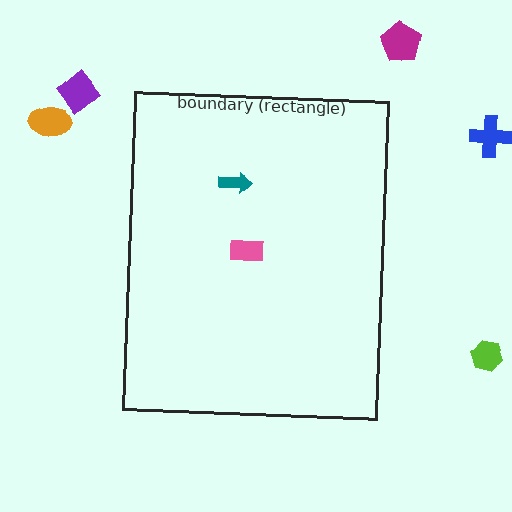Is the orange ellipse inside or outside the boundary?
Outside.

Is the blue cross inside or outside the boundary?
Outside.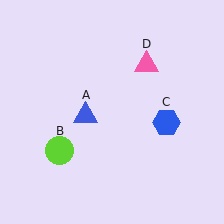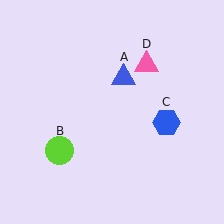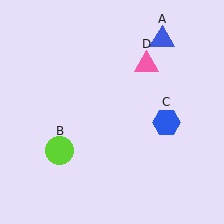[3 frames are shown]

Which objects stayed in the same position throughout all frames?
Lime circle (object B) and blue hexagon (object C) and pink triangle (object D) remained stationary.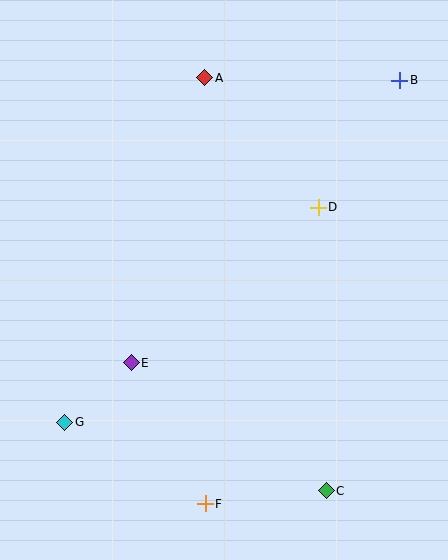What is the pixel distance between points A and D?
The distance between A and D is 172 pixels.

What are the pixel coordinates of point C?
Point C is at (326, 491).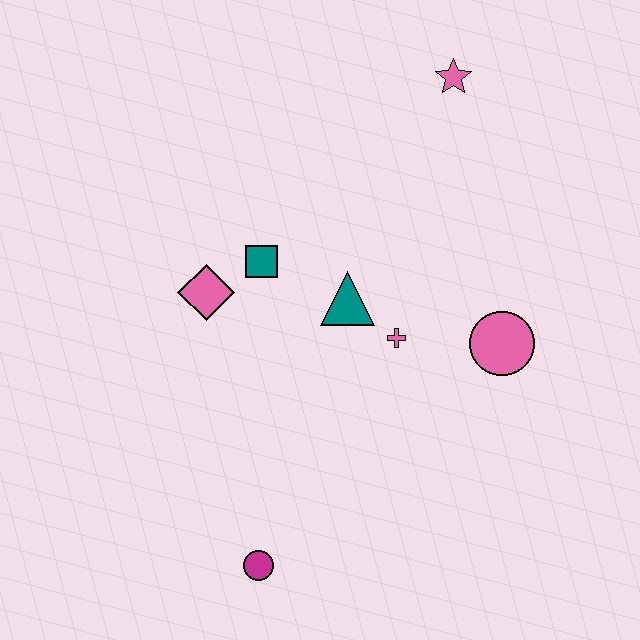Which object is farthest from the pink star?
The magenta circle is farthest from the pink star.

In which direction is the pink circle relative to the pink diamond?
The pink circle is to the right of the pink diamond.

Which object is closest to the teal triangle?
The pink cross is closest to the teal triangle.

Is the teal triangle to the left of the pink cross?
Yes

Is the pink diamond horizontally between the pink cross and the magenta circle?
No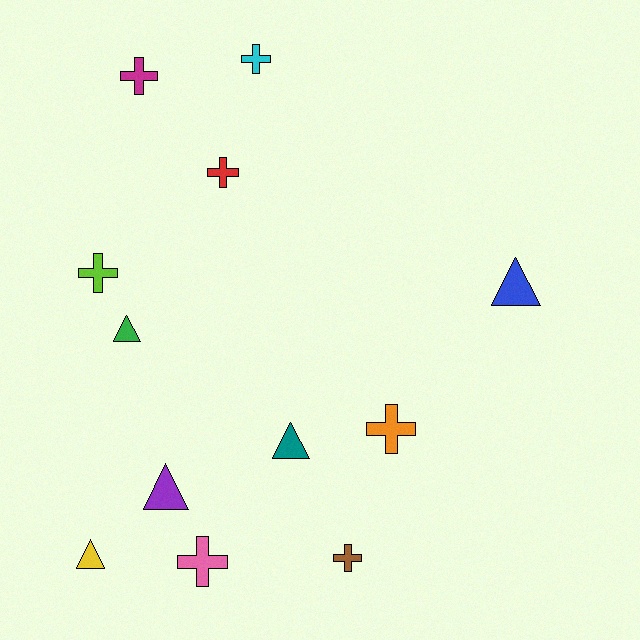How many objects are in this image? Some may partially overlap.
There are 12 objects.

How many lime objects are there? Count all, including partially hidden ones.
There is 1 lime object.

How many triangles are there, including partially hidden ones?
There are 5 triangles.